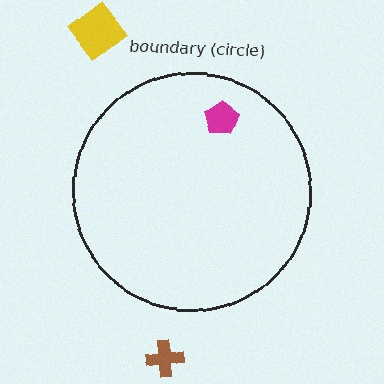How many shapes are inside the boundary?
2 inside, 2 outside.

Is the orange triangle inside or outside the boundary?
Inside.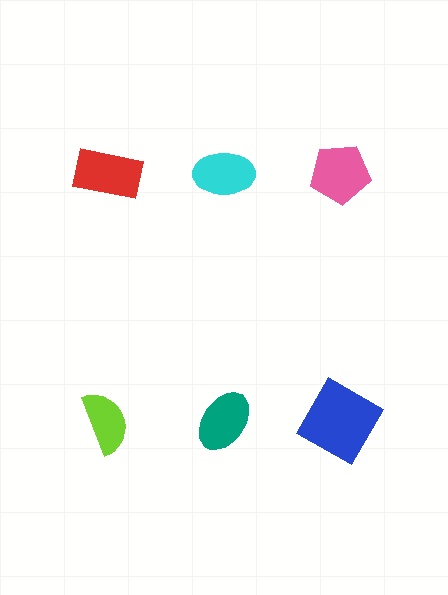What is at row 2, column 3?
A blue square.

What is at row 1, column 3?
A pink pentagon.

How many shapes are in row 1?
3 shapes.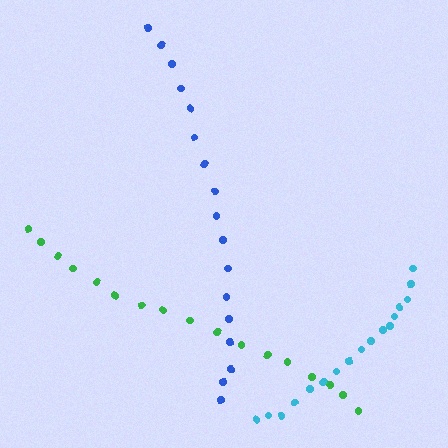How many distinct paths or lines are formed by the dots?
There are 3 distinct paths.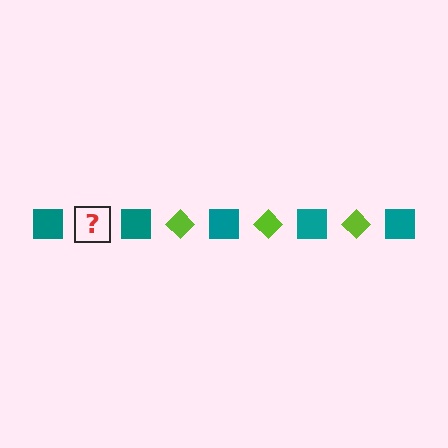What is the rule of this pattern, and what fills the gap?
The rule is that the pattern alternates between teal square and lime diamond. The gap should be filled with a lime diamond.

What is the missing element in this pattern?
The missing element is a lime diamond.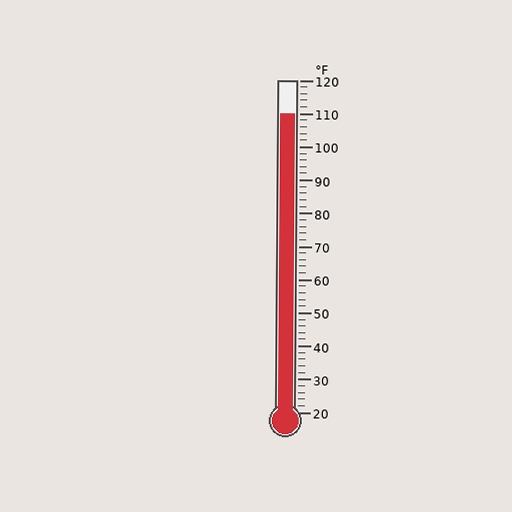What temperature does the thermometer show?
The thermometer shows approximately 110°F.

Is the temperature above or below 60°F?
The temperature is above 60°F.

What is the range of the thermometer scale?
The thermometer scale ranges from 20°F to 120°F.